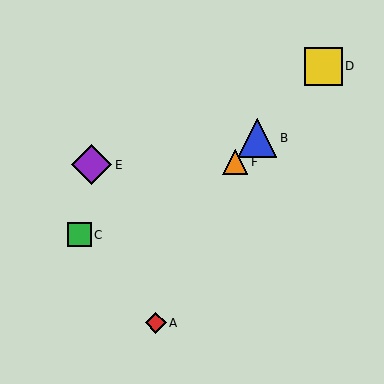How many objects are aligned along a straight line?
3 objects (B, D, F) are aligned along a straight line.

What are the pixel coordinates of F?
Object F is at (235, 162).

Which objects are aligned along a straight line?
Objects B, D, F are aligned along a straight line.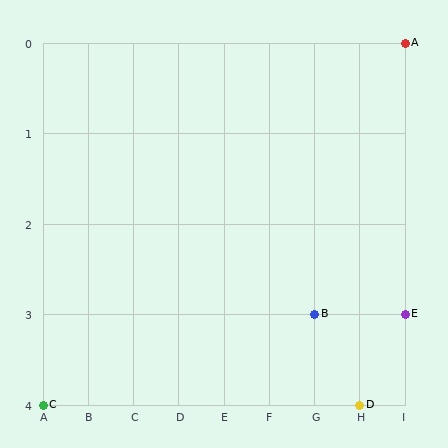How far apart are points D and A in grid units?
Points D and A are 1 column and 4 rows apart (about 4.1 grid units diagonally).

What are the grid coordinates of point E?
Point E is at grid coordinates (I, 3).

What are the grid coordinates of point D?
Point D is at grid coordinates (H, 4).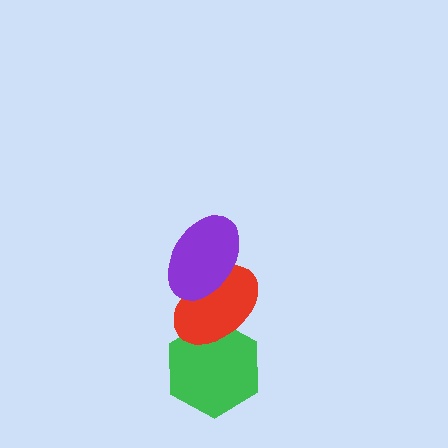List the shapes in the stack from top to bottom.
From top to bottom: the purple ellipse, the red ellipse, the green hexagon.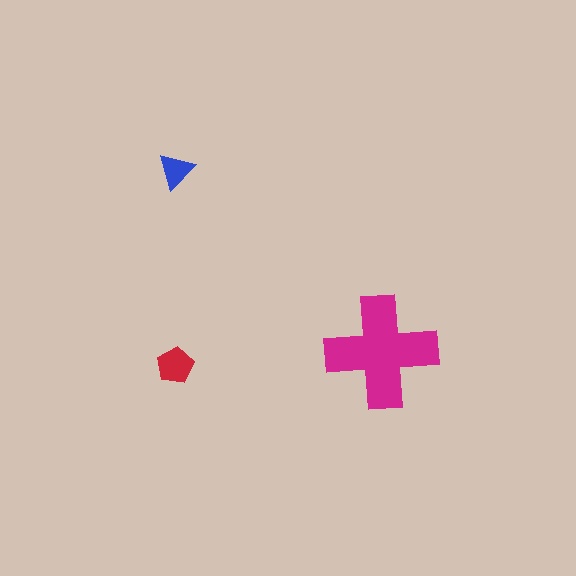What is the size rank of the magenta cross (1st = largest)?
1st.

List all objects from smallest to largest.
The blue triangle, the red pentagon, the magenta cross.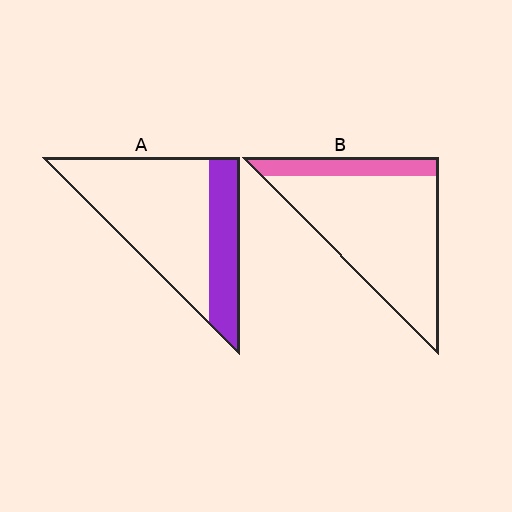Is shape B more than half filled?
No.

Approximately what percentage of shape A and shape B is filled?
A is approximately 30% and B is approximately 20%.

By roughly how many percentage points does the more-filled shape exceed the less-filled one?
By roughly 10 percentage points (A over B).